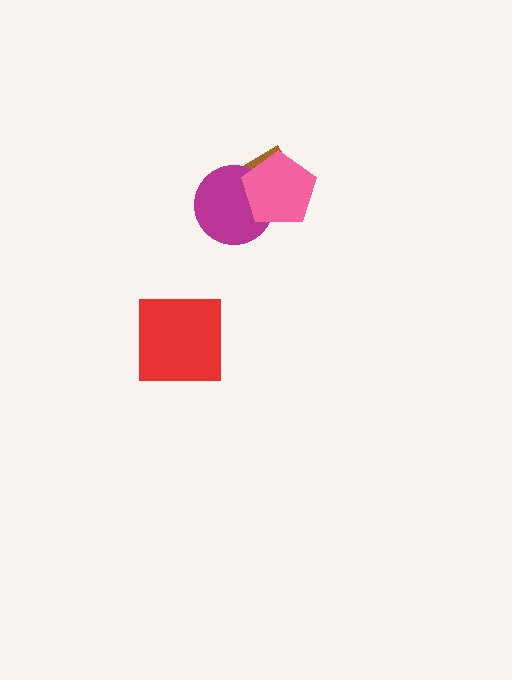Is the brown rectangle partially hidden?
Yes, it is partially covered by another shape.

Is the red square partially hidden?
No, no other shape covers it.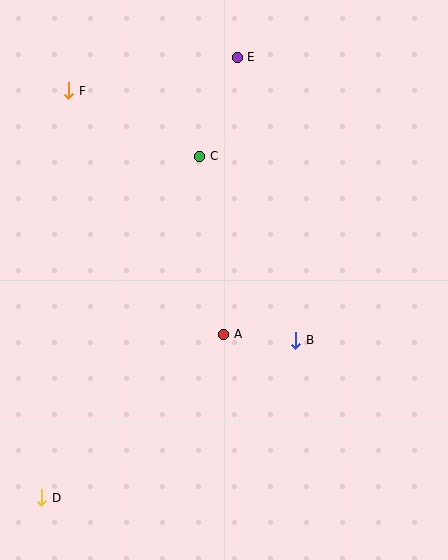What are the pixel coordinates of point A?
Point A is at (224, 334).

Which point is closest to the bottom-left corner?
Point D is closest to the bottom-left corner.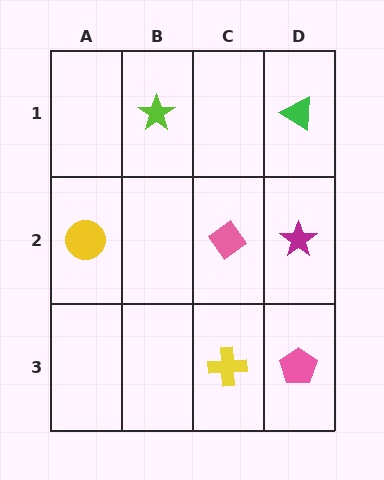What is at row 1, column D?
A green triangle.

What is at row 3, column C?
A yellow cross.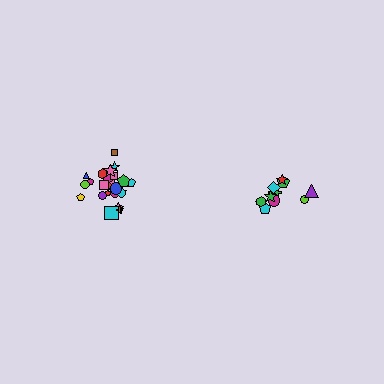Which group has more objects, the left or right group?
The left group.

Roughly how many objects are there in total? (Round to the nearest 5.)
Roughly 35 objects in total.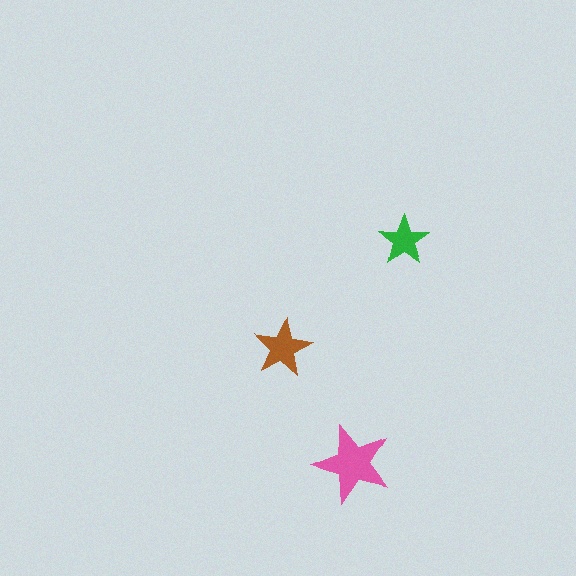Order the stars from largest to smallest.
the pink one, the brown one, the green one.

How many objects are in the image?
There are 3 objects in the image.